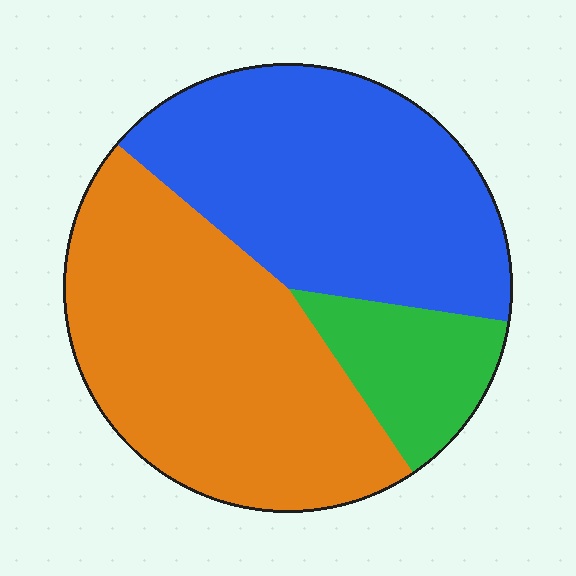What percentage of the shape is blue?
Blue covers roughly 40% of the shape.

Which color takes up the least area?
Green, at roughly 15%.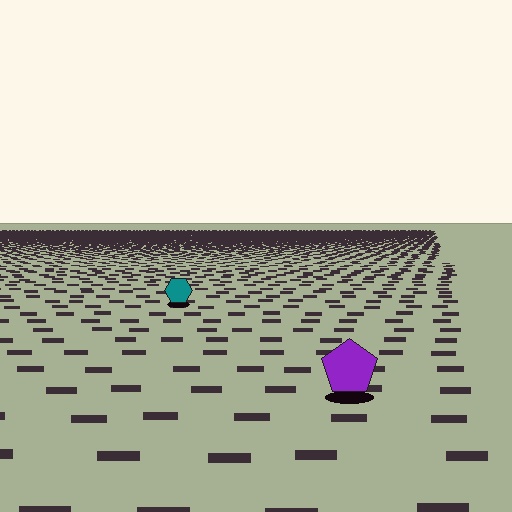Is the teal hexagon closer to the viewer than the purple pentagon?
No. The purple pentagon is closer — you can tell from the texture gradient: the ground texture is coarser near it.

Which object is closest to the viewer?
The purple pentagon is closest. The texture marks near it are larger and more spread out.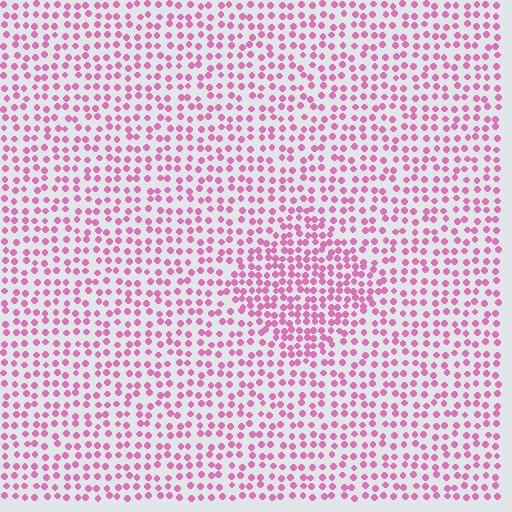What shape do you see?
I see a diamond.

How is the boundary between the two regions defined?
The boundary is defined by a change in element density (approximately 1.7x ratio). All elements are the same color, size, and shape.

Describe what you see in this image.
The image contains small pink elements arranged at two different densities. A diamond-shaped region is visible where the elements are more densely packed than the surrounding area.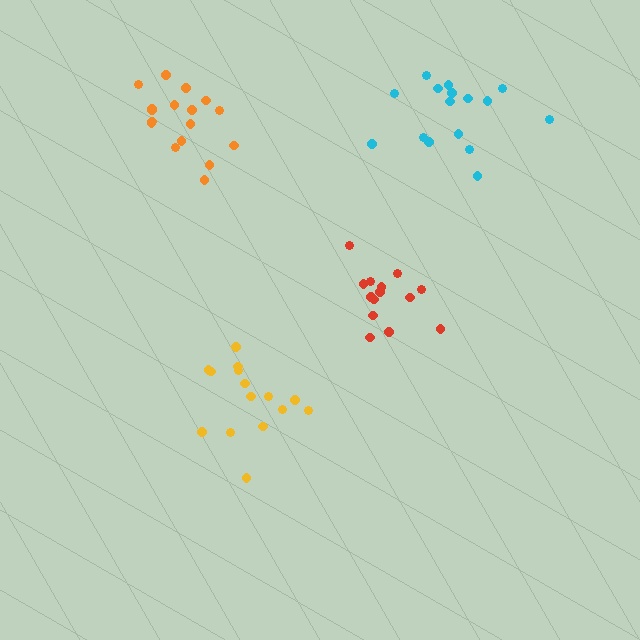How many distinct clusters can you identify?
There are 4 distinct clusters.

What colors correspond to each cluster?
The clusters are colored: cyan, orange, yellow, red.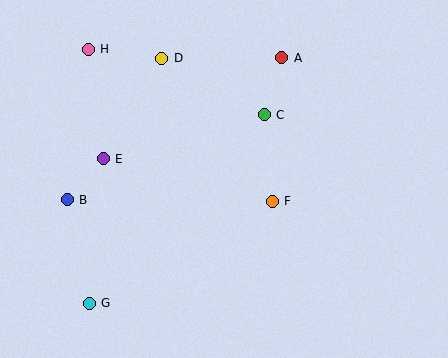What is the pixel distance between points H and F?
The distance between H and F is 239 pixels.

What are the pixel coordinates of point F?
Point F is at (272, 201).